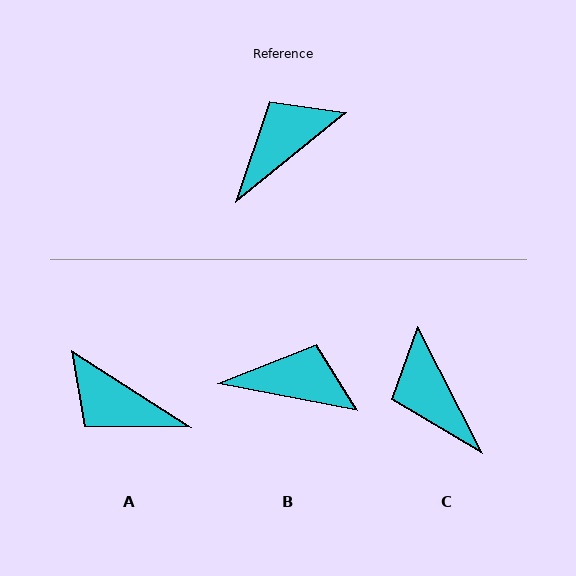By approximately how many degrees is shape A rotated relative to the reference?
Approximately 108 degrees counter-clockwise.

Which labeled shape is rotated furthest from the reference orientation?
A, about 108 degrees away.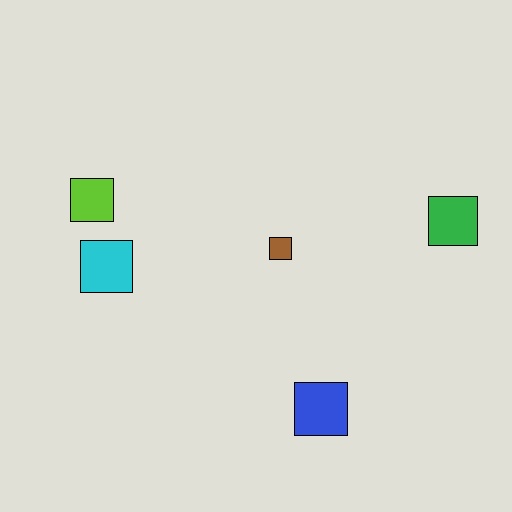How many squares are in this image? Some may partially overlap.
There are 5 squares.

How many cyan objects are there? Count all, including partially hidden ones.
There is 1 cyan object.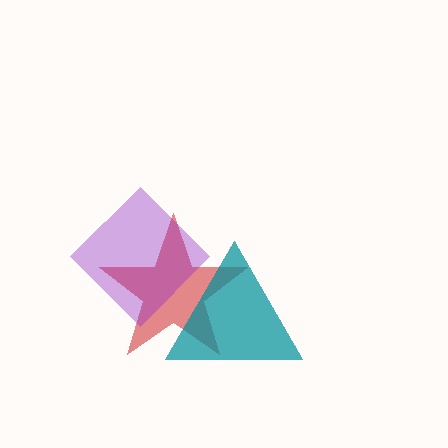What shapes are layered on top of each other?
The layered shapes are: a red star, a teal triangle, a purple diamond.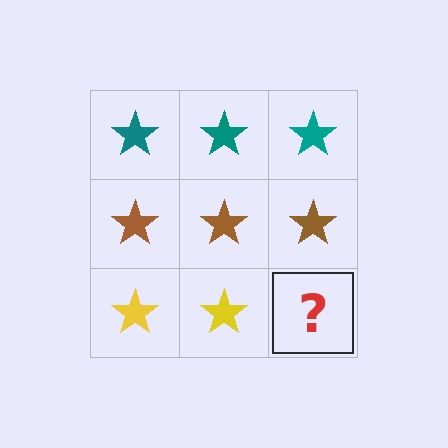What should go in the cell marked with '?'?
The missing cell should contain a yellow star.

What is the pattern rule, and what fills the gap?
The rule is that each row has a consistent color. The gap should be filled with a yellow star.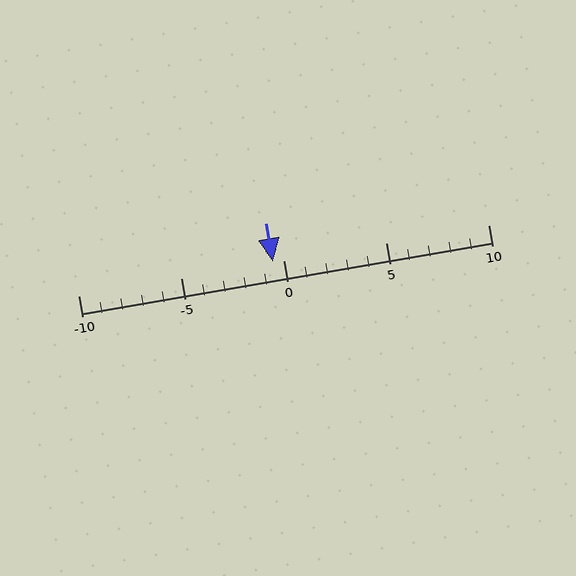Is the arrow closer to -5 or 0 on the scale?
The arrow is closer to 0.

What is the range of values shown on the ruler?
The ruler shows values from -10 to 10.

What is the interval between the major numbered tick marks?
The major tick marks are spaced 5 units apart.